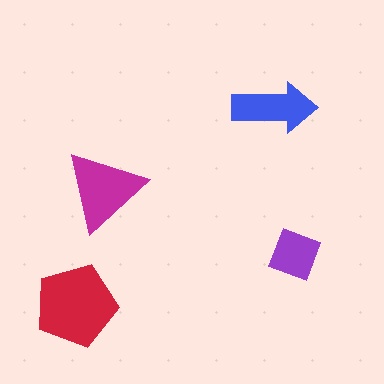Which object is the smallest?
The purple diamond.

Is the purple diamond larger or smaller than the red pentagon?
Smaller.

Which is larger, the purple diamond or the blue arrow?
The blue arrow.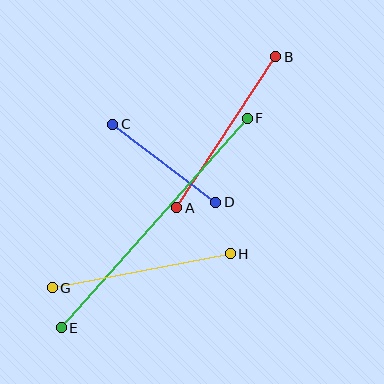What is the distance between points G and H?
The distance is approximately 181 pixels.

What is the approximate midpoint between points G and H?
The midpoint is at approximately (141, 271) pixels.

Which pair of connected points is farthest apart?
Points E and F are farthest apart.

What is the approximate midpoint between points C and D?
The midpoint is at approximately (164, 163) pixels.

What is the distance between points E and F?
The distance is approximately 280 pixels.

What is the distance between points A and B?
The distance is approximately 181 pixels.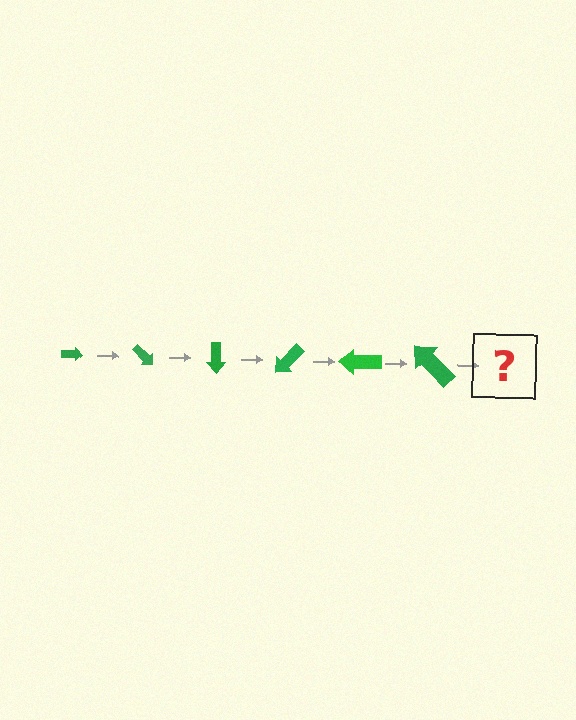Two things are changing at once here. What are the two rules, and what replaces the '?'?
The two rules are that the arrow grows larger each step and it rotates 45 degrees each step. The '?' should be an arrow, larger than the previous one and rotated 270 degrees from the start.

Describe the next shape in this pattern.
It should be an arrow, larger than the previous one and rotated 270 degrees from the start.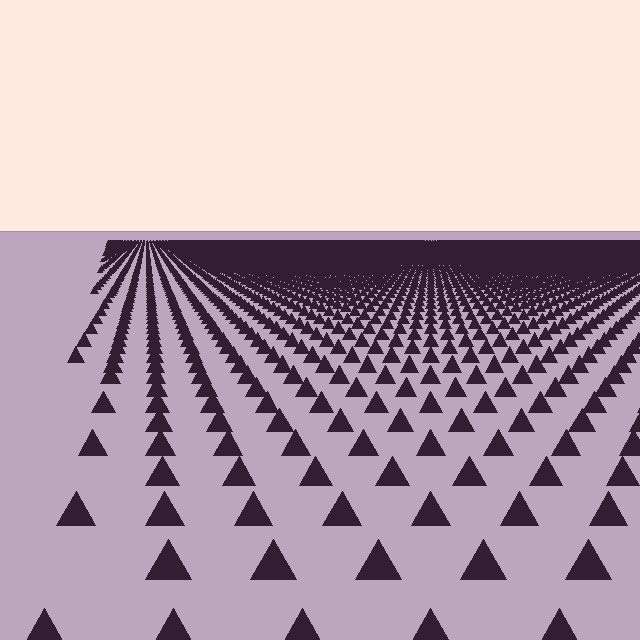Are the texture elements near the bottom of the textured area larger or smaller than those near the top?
Larger. Near the bottom, elements are closer to the viewer and appear at a bigger on-screen size.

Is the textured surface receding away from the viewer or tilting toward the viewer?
The surface is receding away from the viewer. Texture elements get smaller and denser toward the top.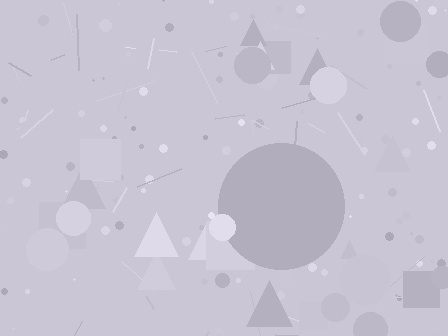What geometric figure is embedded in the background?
A circle is embedded in the background.